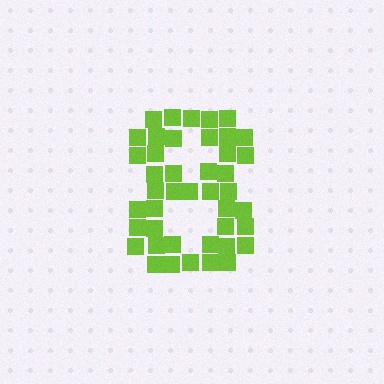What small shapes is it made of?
It is made of small squares.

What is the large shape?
The large shape is the digit 8.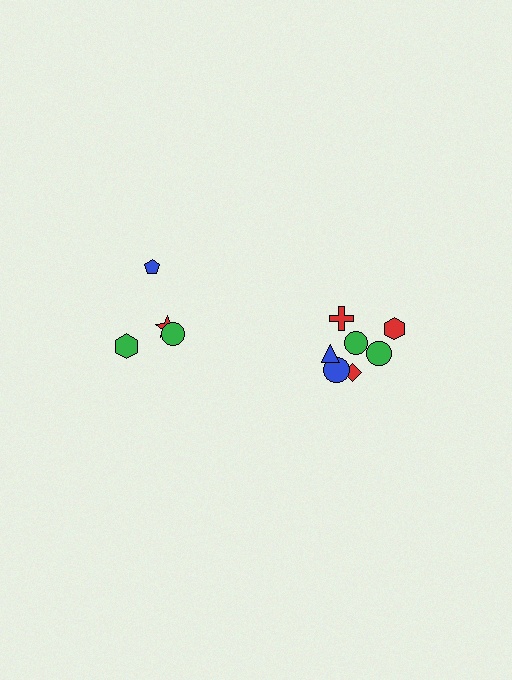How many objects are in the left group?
There are 4 objects.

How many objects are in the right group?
There are 7 objects.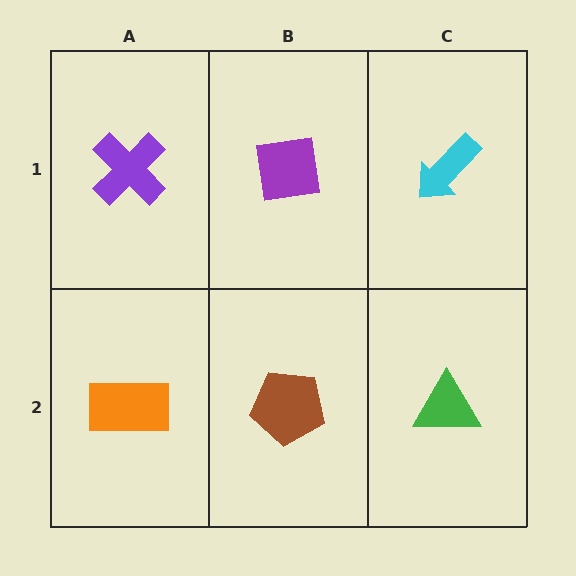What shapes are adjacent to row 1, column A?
An orange rectangle (row 2, column A), a purple square (row 1, column B).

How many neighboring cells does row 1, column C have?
2.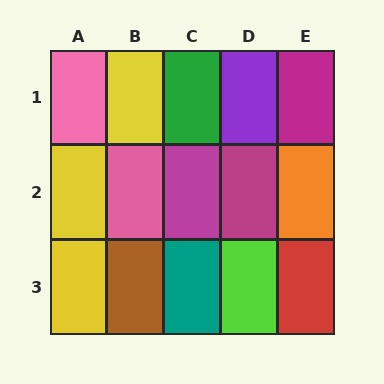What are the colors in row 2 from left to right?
Yellow, pink, magenta, magenta, orange.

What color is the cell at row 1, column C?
Green.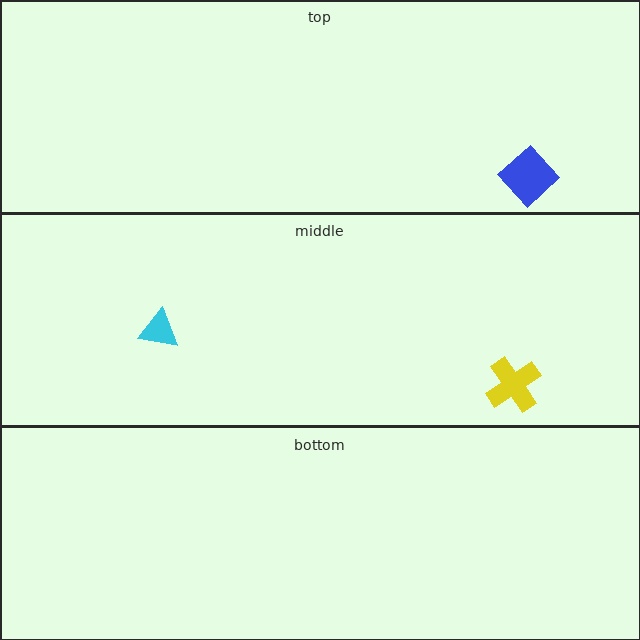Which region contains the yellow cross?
The middle region.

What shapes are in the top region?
The blue diamond.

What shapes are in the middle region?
The cyan triangle, the yellow cross.